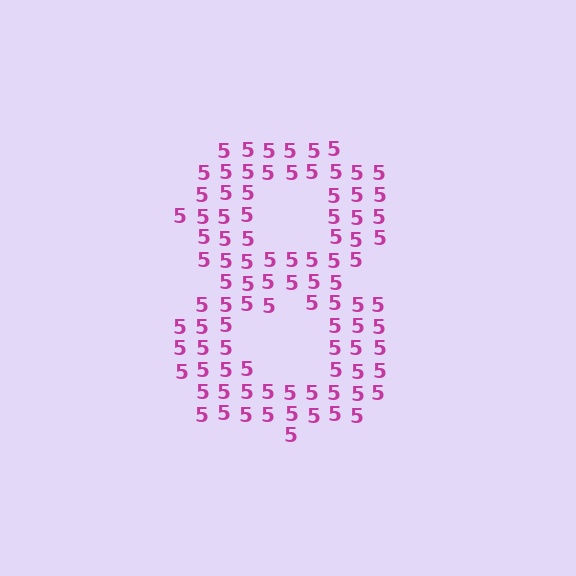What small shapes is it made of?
It is made of small digit 5's.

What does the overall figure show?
The overall figure shows the digit 8.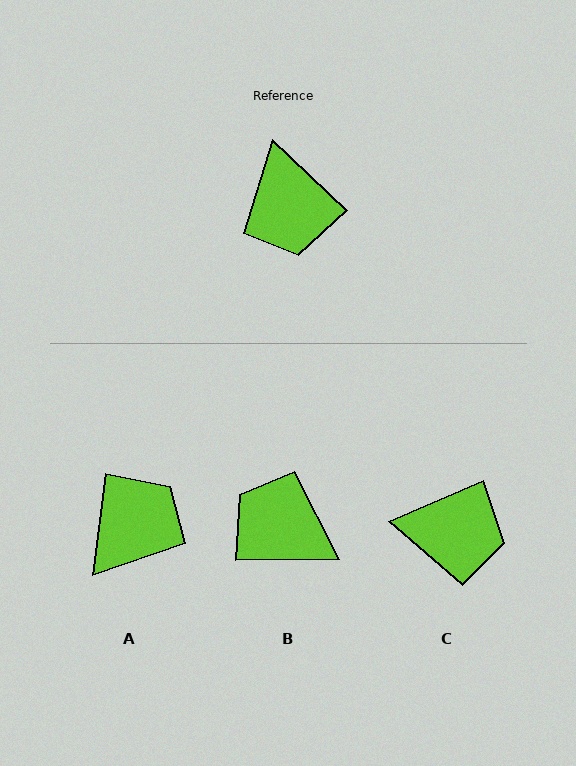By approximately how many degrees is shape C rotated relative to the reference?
Approximately 67 degrees counter-clockwise.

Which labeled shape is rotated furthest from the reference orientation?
B, about 136 degrees away.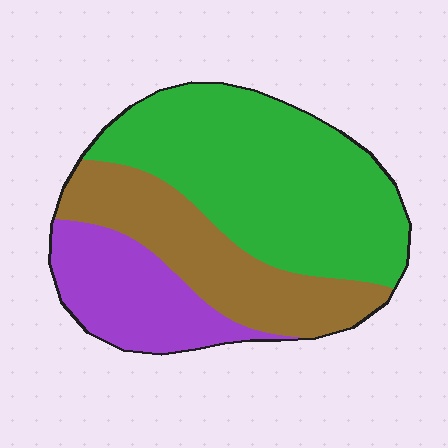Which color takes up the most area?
Green, at roughly 50%.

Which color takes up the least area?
Purple, at roughly 20%.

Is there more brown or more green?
Green.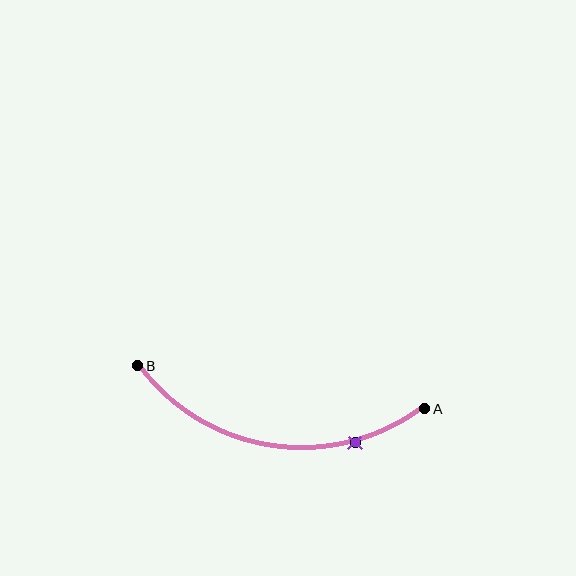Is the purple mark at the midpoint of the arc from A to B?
No. The purple mark lies on the arc but is closer to endpoint A. The arc midpoint would be at the point on the curve equidistant along the arc from both A and B.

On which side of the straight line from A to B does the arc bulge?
The arc bulges below the straight line connecting A and B.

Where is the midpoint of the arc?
The arc midpoint is the point on the curve farthest from the straight line joining A and B. It sits below that line.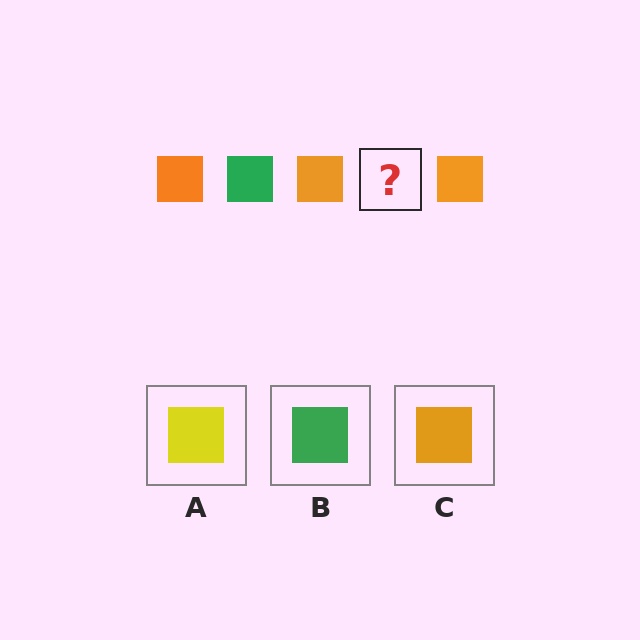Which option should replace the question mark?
Option B.